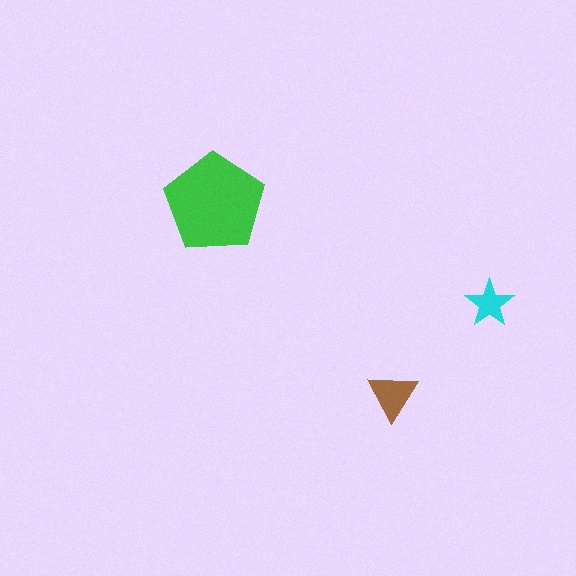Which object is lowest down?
The brown triangle is bottommost.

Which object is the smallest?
The cyan star.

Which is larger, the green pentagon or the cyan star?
The green pentagon.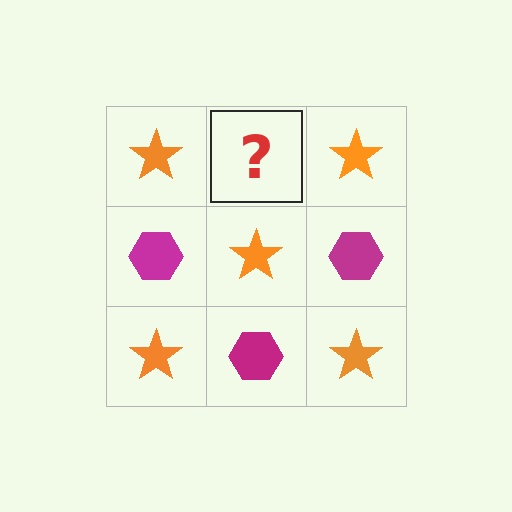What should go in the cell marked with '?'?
The missing cell should contain a magenta hexagon.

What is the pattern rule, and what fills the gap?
The rule is that it alternates orange star and magenta hexagon in a checkerboard pattern. The gap should be filled with a magenta hexagon.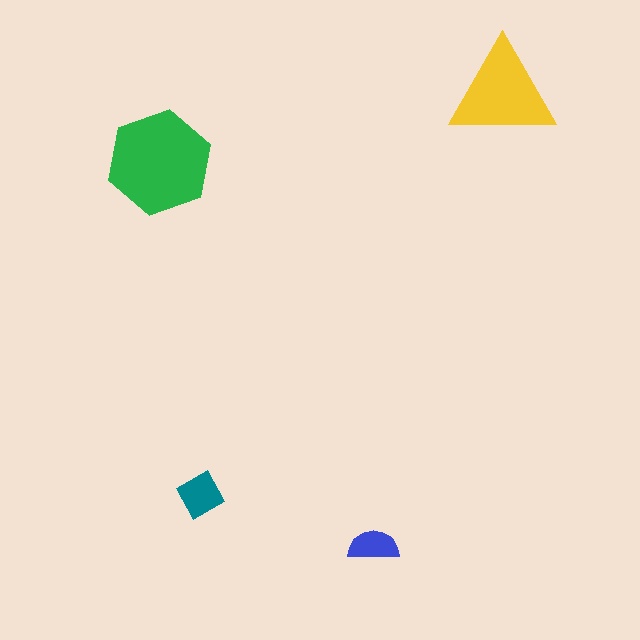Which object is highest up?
The yellow triangle is topmost.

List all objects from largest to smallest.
The green hexagon, the yellow triangle, the teal diamond, the blue semicircle.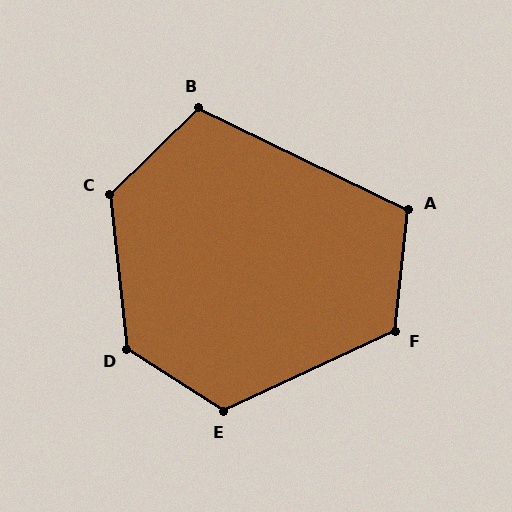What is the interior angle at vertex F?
Approximately 121 degrees (obtuse).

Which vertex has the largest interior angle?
D, at approximately 129 degrees.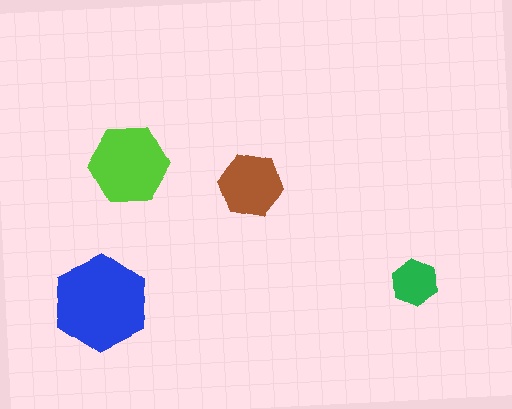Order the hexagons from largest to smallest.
the blue one, the lime one, the brown one, the green one.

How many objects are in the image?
There are 4 objects in the image.